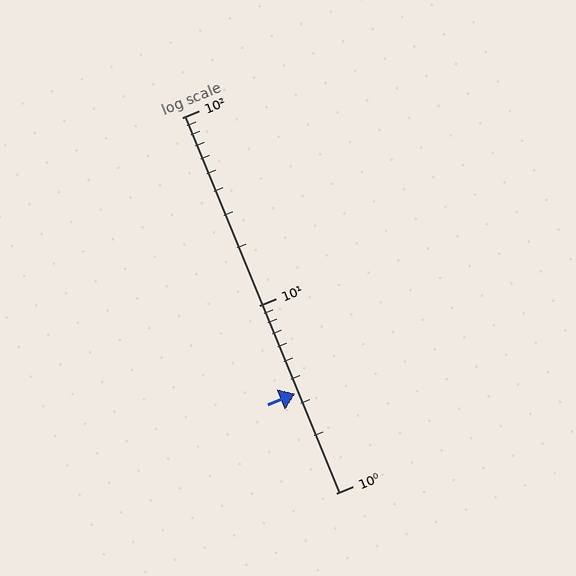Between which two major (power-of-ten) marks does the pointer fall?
The pointer is between 1 and 10.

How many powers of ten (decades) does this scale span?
The scale spans 2 decades, from 1 to 100.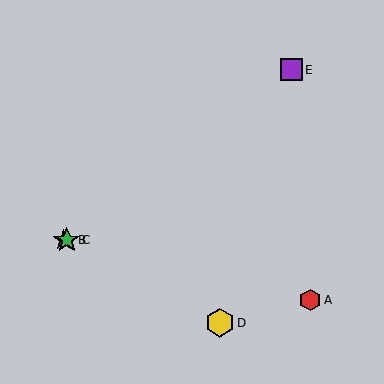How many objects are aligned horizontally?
2 objects (B, C) are aligned horizontally.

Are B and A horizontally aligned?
No, B is at y≈240 and A is at y≈300.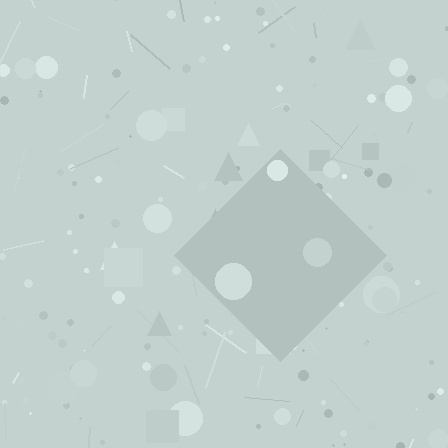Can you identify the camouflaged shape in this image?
The camouflaged shape is a diamond.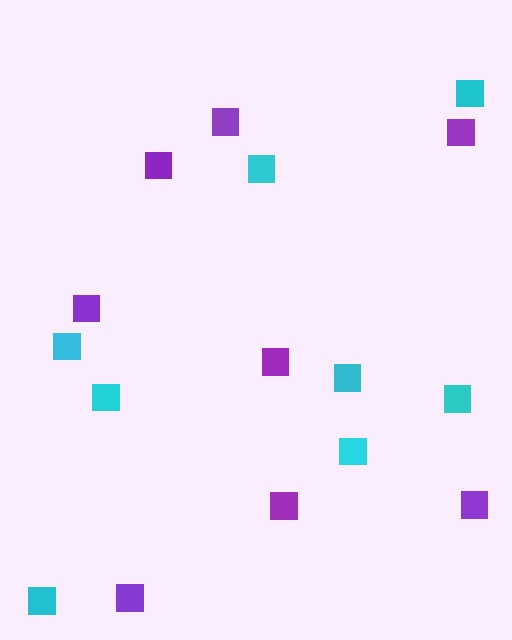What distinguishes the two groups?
There are 2 groups: one group of cyan squares (8) and one group of purple squares (8).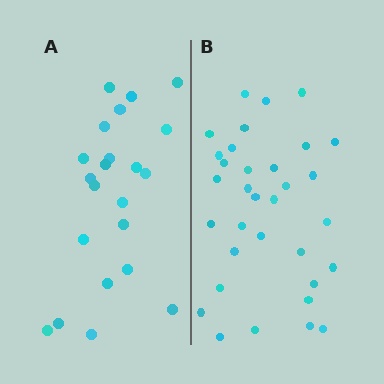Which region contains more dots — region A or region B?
Region B (the right region) has more dots.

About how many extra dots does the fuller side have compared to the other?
Region B has roughly 12 or so more dots than region A.